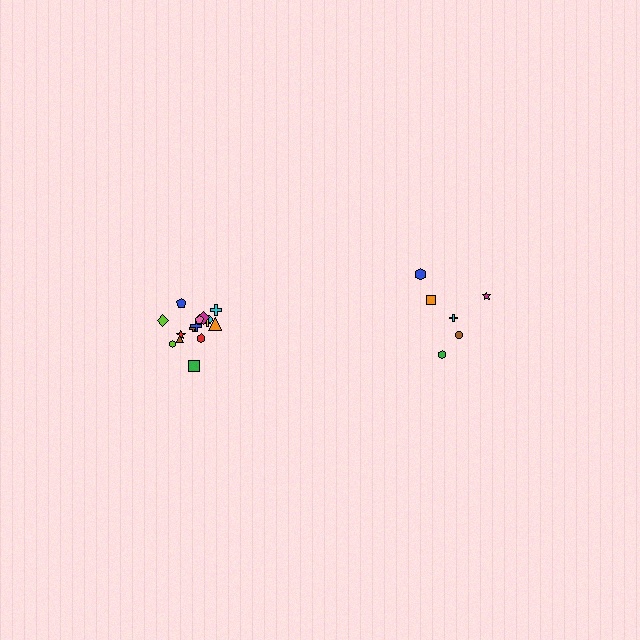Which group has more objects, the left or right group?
The left group.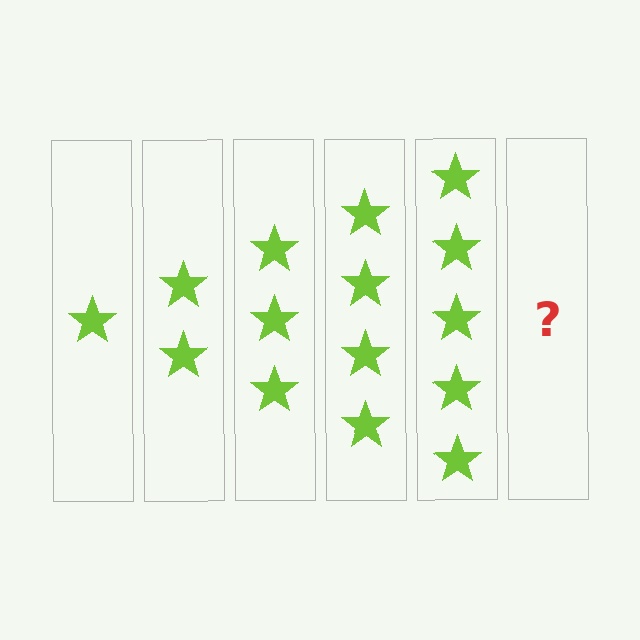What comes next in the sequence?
The next element should be 6 stars.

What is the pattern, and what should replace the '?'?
The pattern is that each step adds one more star. The '?' should be 6 stars.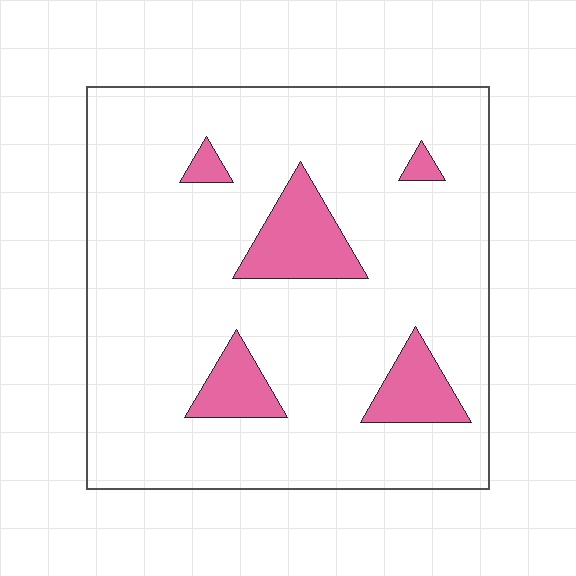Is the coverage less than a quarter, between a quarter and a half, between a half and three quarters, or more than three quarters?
Less than a quarter.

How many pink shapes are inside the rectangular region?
5.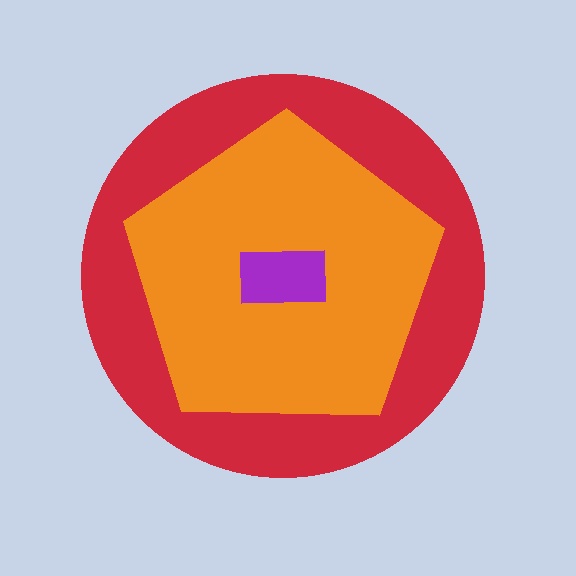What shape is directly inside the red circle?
The orange pentagon.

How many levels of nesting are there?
3.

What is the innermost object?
The purple rectangle.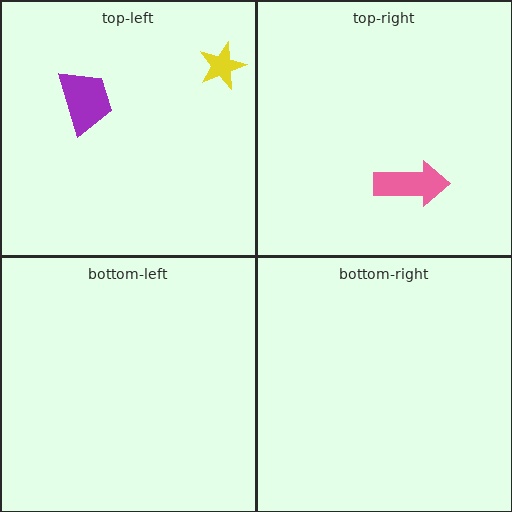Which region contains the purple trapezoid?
The top-left region.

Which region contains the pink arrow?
The top-right region.